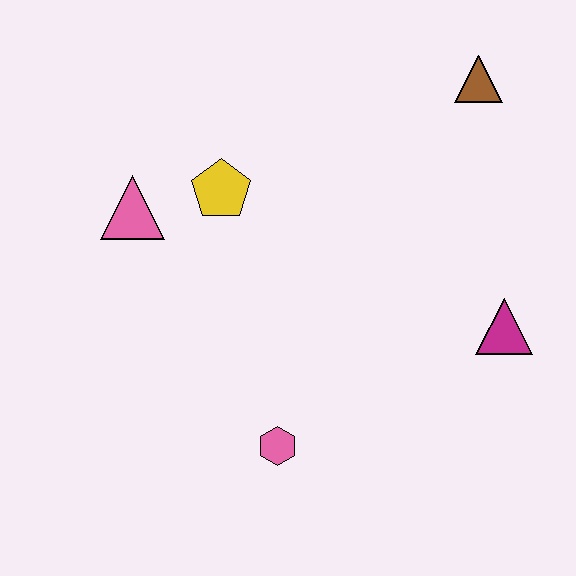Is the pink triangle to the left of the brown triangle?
Yes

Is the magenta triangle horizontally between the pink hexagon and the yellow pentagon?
No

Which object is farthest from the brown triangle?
The pink hexagon is farthest from the brown triangle.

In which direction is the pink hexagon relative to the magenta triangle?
The pink hexagon is to the left of the magenta triangle.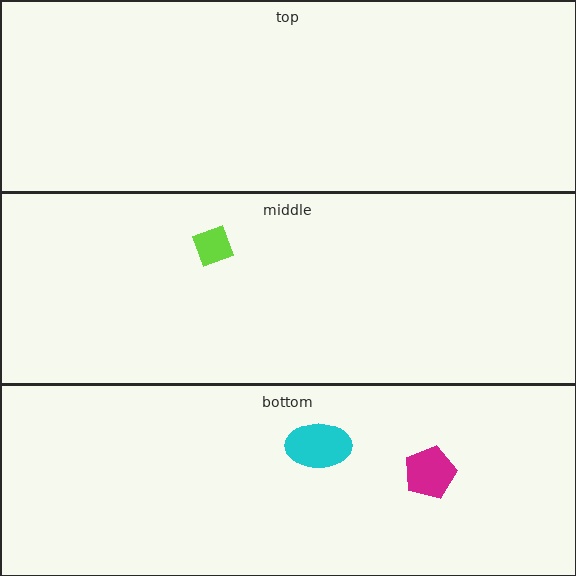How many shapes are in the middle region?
1.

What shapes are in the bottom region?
The magenta pentagon, the cyan ellipse.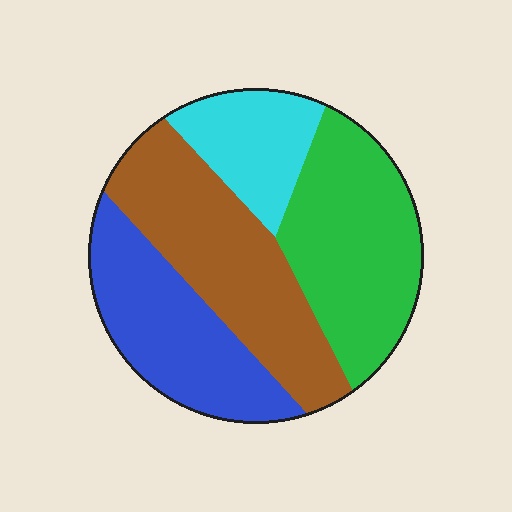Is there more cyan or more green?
Green.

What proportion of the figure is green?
Green covers roughly 30% of the figure.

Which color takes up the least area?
Cyan, at roughly 15%.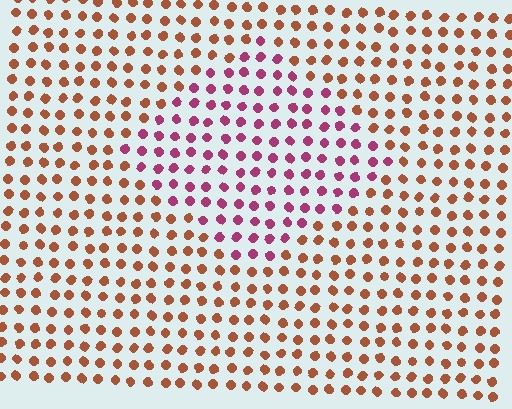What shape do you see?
I see a diamond.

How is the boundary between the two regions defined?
The boundary is defined purely by a slight shift in hue (about 50 degrees). Spacing, size, and orientation are identical on both sides.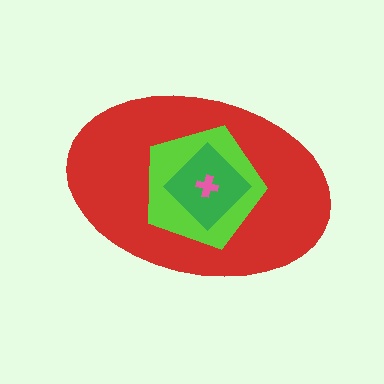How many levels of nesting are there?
4.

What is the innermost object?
The pink cross.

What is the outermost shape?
The red ellipse.